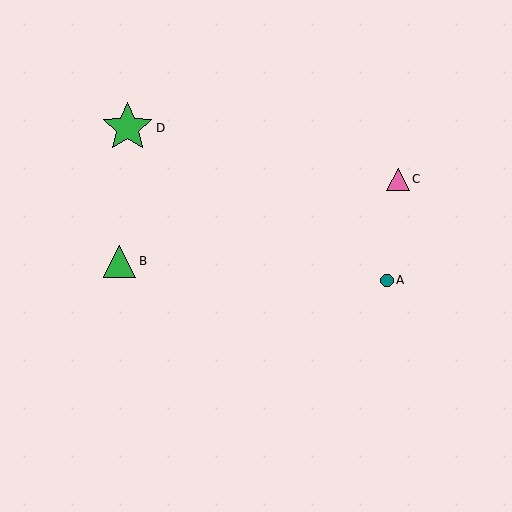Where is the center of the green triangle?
The center of the green triangle is at (120, 261).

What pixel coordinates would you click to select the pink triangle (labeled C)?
Click at (398, 179) to select the pink triangle C.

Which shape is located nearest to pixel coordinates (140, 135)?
The green star (labeled D) at (128, 128) is nearest to that location.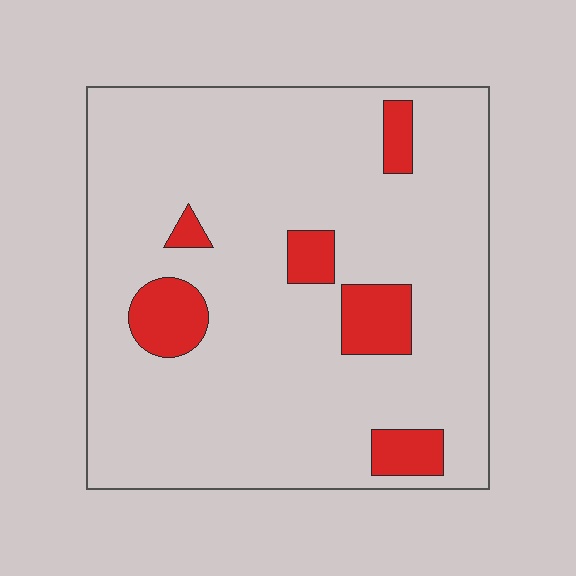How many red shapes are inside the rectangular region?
6.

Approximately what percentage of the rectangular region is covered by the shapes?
Approximately 10%.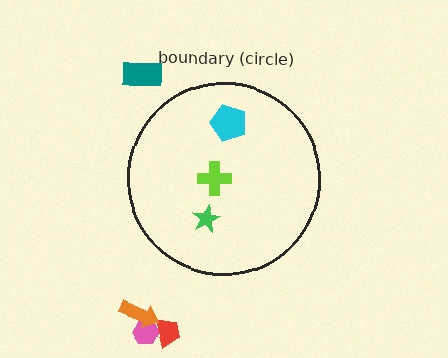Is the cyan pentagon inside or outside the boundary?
Inside.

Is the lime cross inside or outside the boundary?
Inside.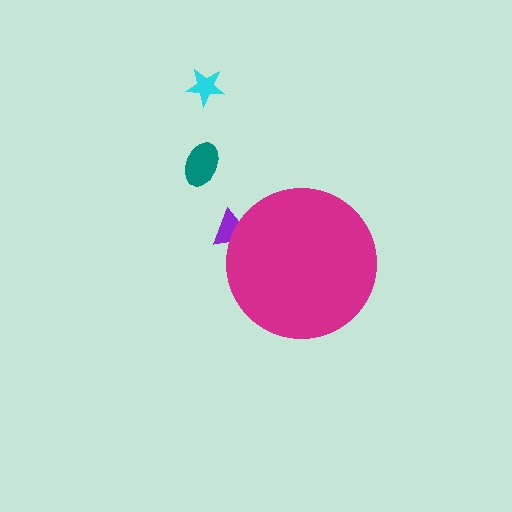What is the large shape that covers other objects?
A magenta circle.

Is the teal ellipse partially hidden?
No, the teal ellipse is fully visible.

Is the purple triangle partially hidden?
Yes, the purple triangle is partially hidden behind the magenta circle.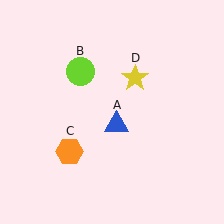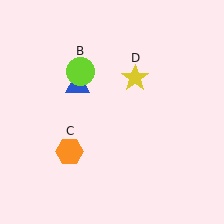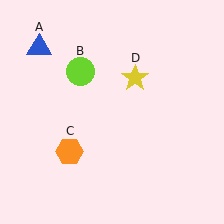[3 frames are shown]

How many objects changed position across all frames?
1 object changed position: blue triangle (object A).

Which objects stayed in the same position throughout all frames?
Lime circle (object B) and orange hexagon (object C) and yellow star (object D) remained stationary.